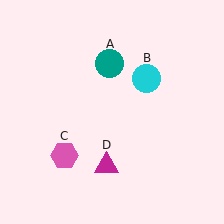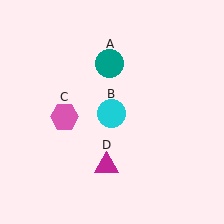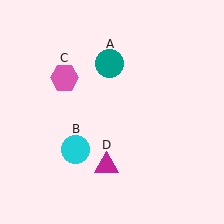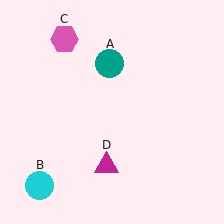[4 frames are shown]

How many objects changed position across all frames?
2 objects changed position: cyan circle (object B), pink hexagon (object C).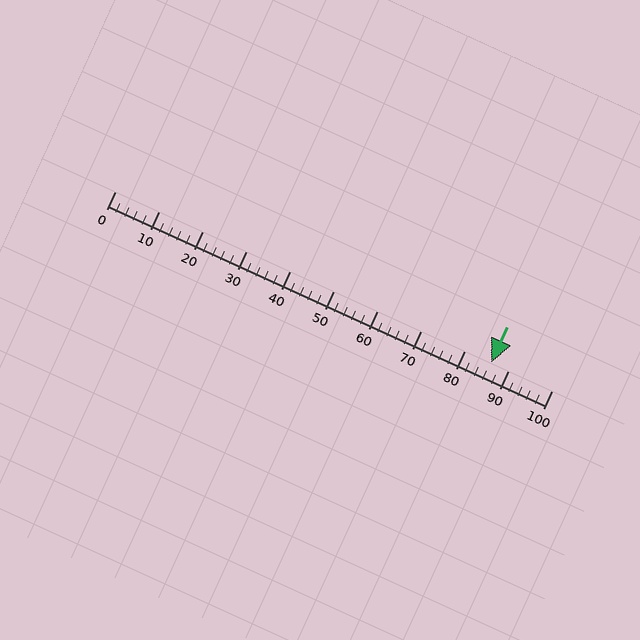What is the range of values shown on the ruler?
The ruler shows values from 0 to 100.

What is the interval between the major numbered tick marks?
The major tick marks are spaced 10 units apart.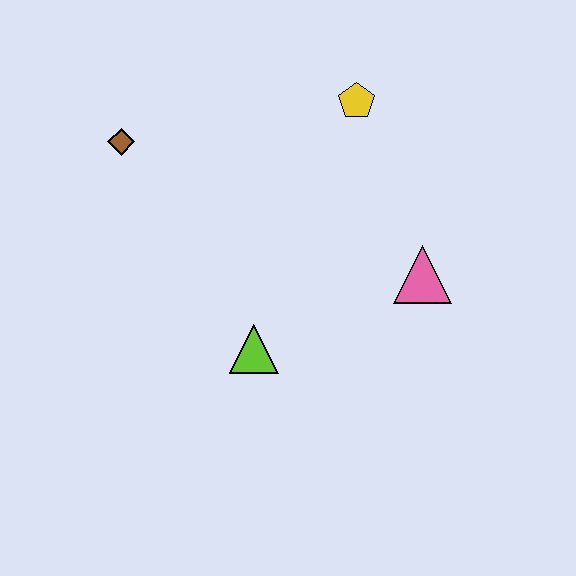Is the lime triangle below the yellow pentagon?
Yes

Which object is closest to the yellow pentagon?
The pink triangle is closest to the yellow pentagon.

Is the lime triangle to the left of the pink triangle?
Yes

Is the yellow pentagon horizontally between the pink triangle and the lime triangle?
Yes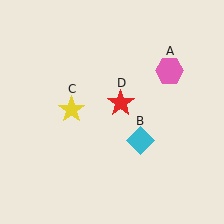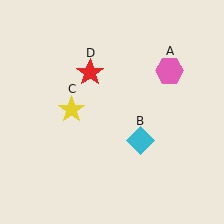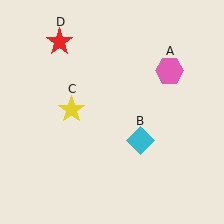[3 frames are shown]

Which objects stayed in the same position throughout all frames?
Pink hexagon (object A) and cyan diamond (object B) and yellow star (object C) remained stationary.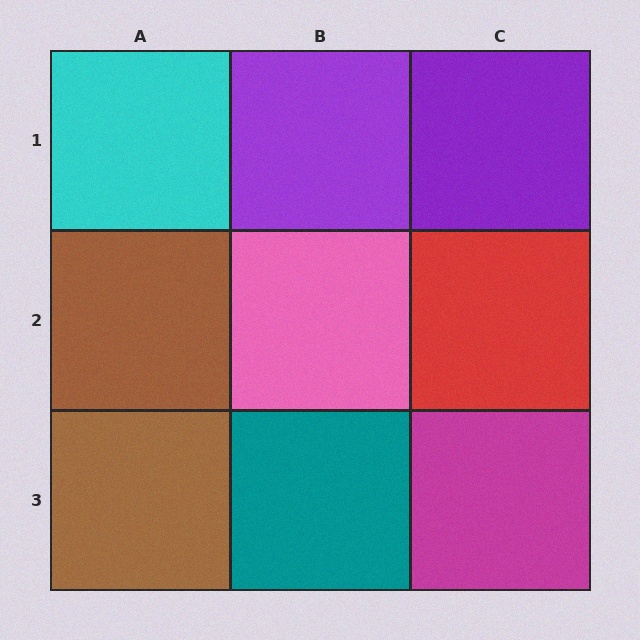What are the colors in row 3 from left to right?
Brown, teal, magenta.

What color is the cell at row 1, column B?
Purple.